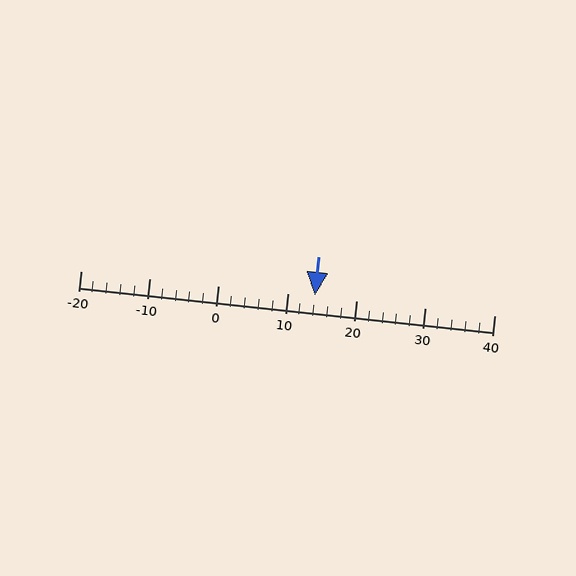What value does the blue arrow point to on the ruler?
The blue arrow points to approximately 14.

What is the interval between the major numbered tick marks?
The major tick marks are spaced 10 units apart.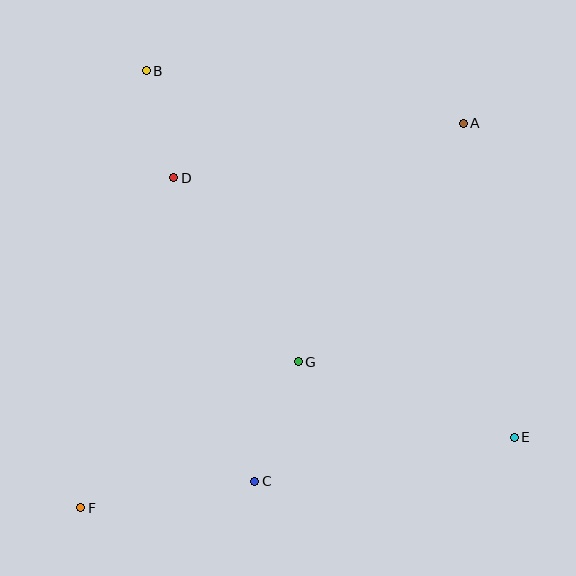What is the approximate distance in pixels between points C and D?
The distance between C and D is approximately 315 pixels.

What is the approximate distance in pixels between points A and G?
The distance between A and G is approximately 290 pixels.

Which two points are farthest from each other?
Points A and F are farthest from each other.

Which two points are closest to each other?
Points B and D are closest to each other.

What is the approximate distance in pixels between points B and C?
The distance between B and C is approximately 425 pixels.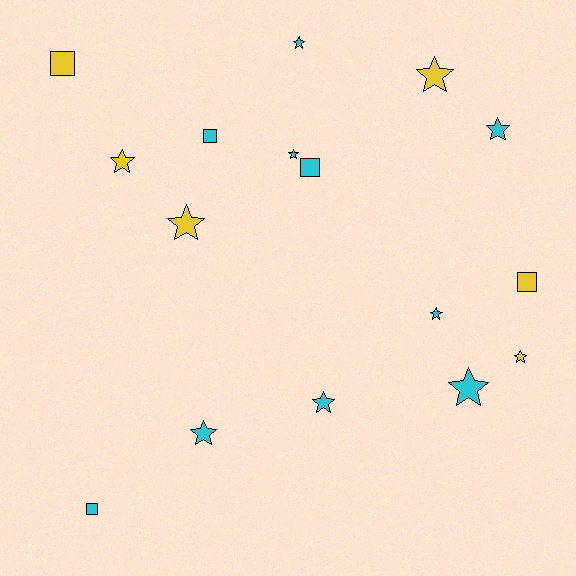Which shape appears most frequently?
Star, with 11 objects.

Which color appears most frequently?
Cyan, with 10 objects.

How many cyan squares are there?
There are 3 cyan squares.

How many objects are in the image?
There are 16 objects.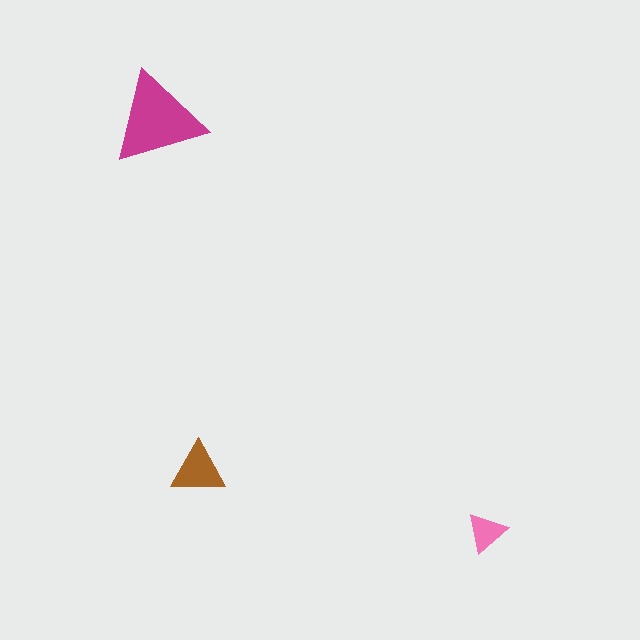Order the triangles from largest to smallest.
the magenta one, the brown one, the pink one.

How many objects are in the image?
There are 3 objects in the image.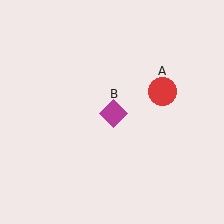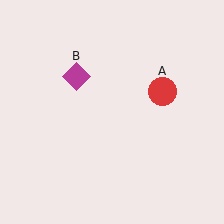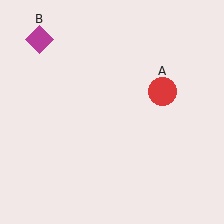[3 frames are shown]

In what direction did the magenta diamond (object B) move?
The magenta diamond (object B) moved up and to the left.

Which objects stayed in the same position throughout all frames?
Red circle (object A) remained stationary.